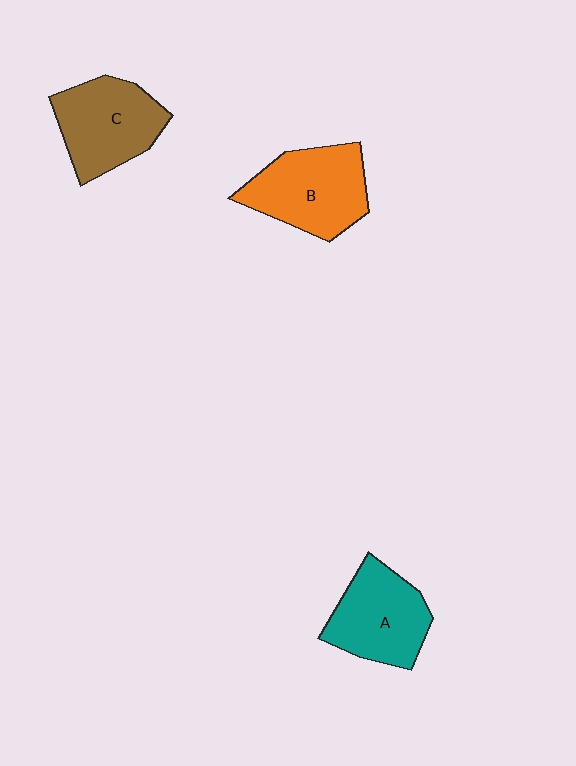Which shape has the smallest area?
Shape A (teal).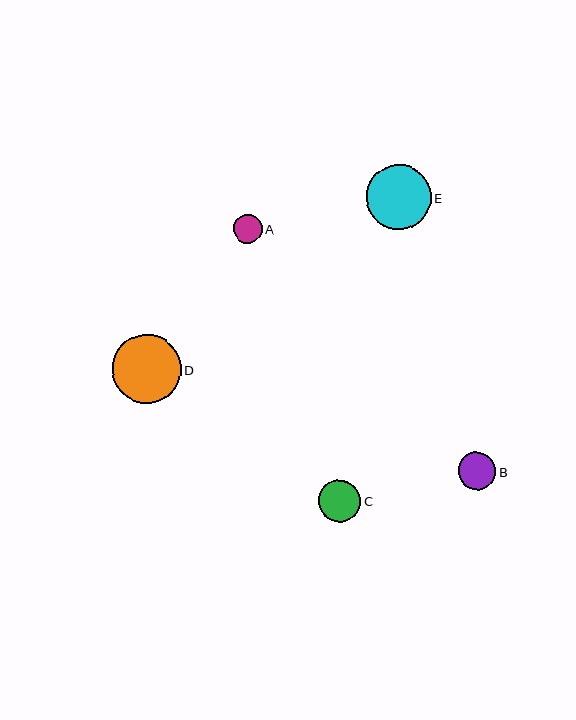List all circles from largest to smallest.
From largest to smallest: D, E, C, B, A.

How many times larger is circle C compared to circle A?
Circle C is approximately 1.5 times the size of circle A.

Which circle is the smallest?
Circle A is the smallest with a size of approximately 29 pixels.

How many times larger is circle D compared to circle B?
Circle D is approximately 1.8 times the size of circle B.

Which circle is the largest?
Circle D is the largest with a size of approximately 69 pixels.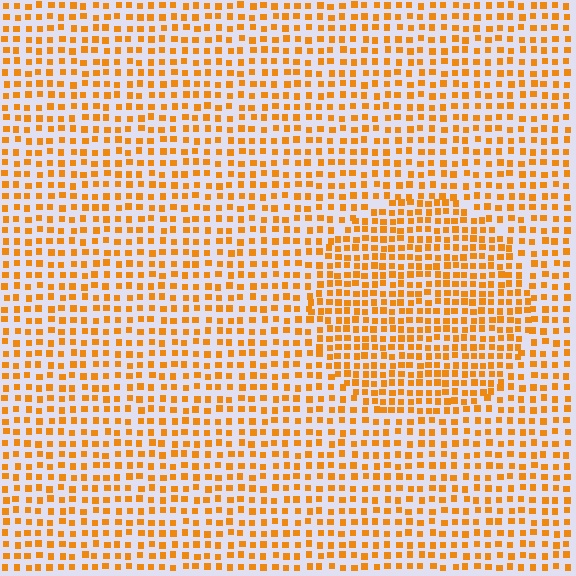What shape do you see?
I see a circle.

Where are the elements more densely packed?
The elements are more densely packed inside the circle boundary.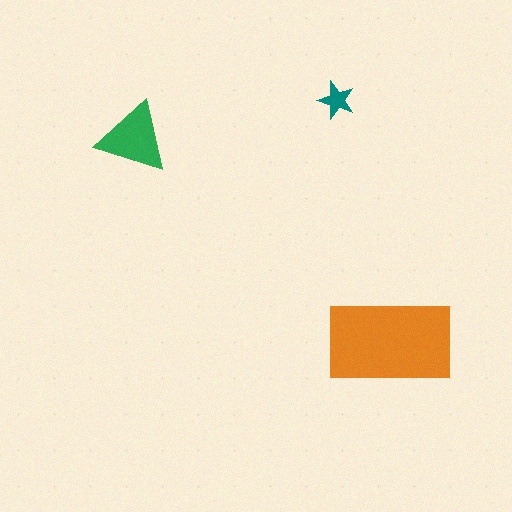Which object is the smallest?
The teal star.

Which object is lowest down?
The orange rectangle is bottommost.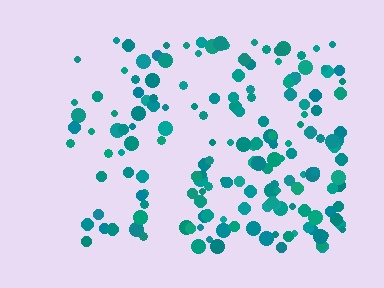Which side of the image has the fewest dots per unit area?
The left.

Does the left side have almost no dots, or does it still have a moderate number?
Still a moderate number, just noticeably fewer than the right.